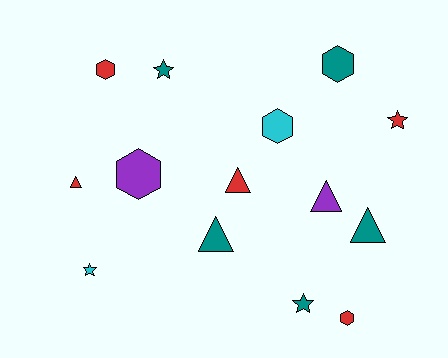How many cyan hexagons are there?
There is 1 cyan hexagon.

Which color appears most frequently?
Red, with 5 objects.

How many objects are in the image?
There are 14 objects.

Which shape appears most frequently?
Hexagon, with 5 objects.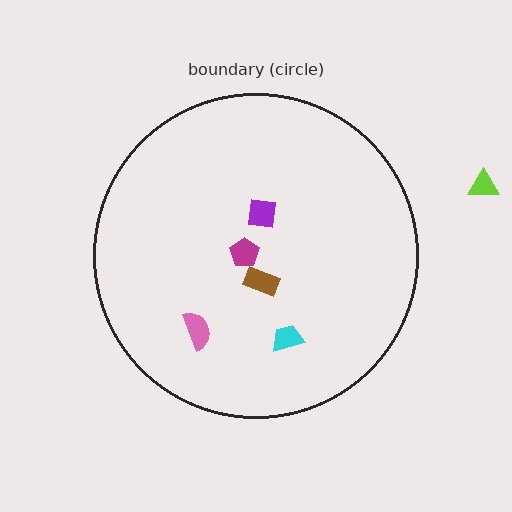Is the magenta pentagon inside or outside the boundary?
Inside.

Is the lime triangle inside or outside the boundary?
Outside.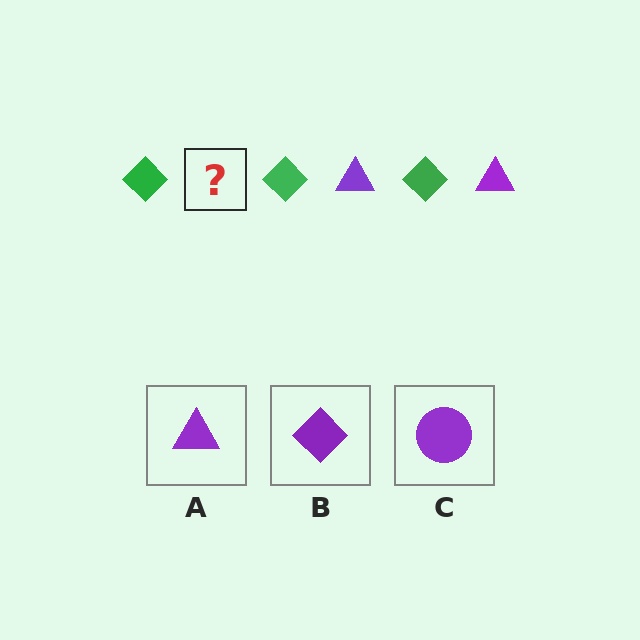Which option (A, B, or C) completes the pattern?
A.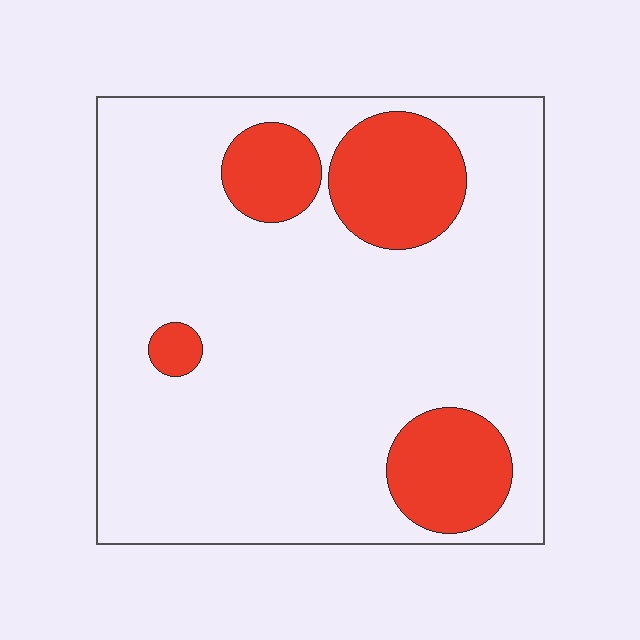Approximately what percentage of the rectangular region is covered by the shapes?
Approximately 20%.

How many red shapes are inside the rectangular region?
4.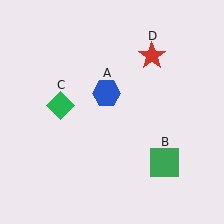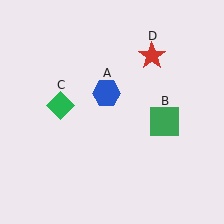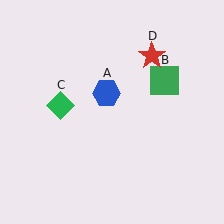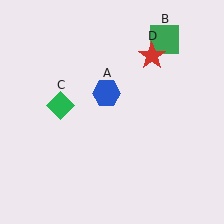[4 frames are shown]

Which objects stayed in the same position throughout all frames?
Blue hexagon (object A) and green diamond (object C) and red star (object D) remained stationary.